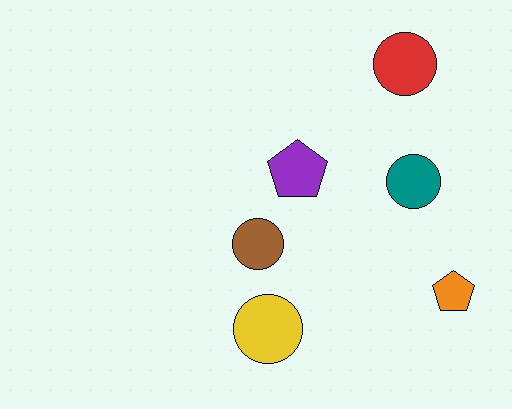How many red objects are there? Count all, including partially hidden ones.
There is 1 red object.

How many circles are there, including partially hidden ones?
There are 4 circles.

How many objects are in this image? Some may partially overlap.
There are 6 objects.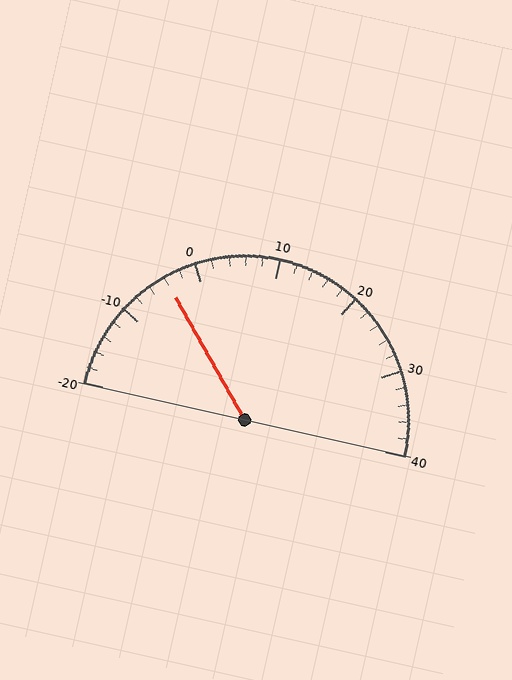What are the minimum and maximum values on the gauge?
The gauge ranges from -20 to 40.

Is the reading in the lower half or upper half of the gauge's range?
The reading is in the lower half of the range (-20 to 40).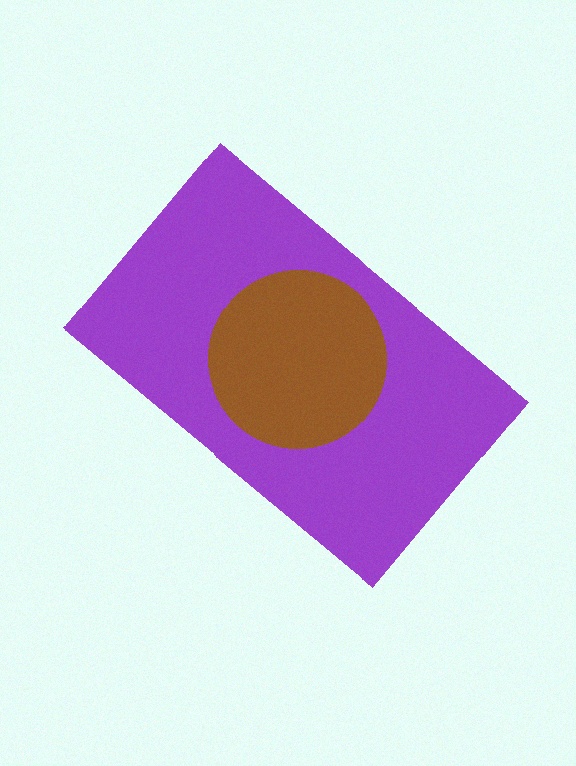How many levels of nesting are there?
2.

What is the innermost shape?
The brown circle.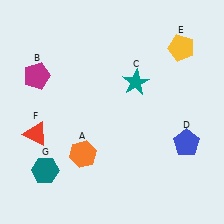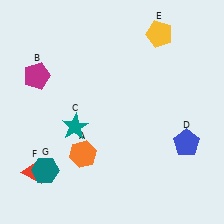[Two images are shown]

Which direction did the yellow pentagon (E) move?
The yellow pentagon (E) moved left.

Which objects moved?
The objects that moved are: the teal star (C), the yellow pentagon (E), the red triangle (F).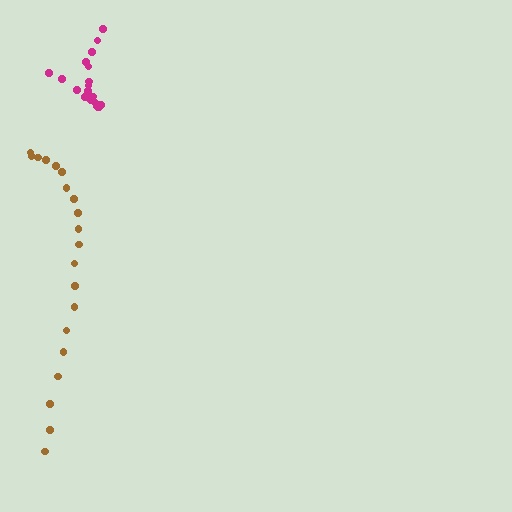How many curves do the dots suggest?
There are 2 distinct paths.